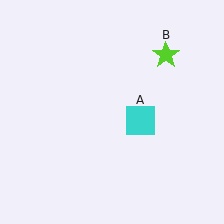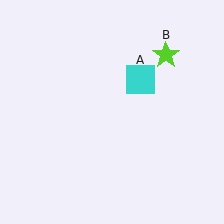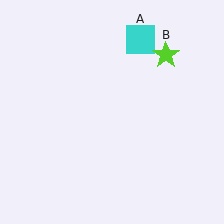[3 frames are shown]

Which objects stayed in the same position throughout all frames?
Lime star (object B) remained stationary.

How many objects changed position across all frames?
1 object changed position: cyan square (object A).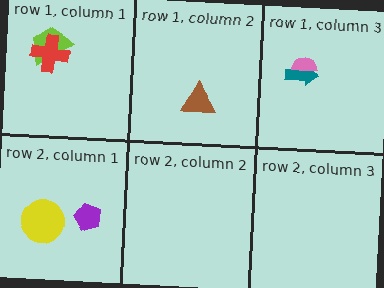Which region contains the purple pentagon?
The row 2, column 1 region.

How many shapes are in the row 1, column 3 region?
2.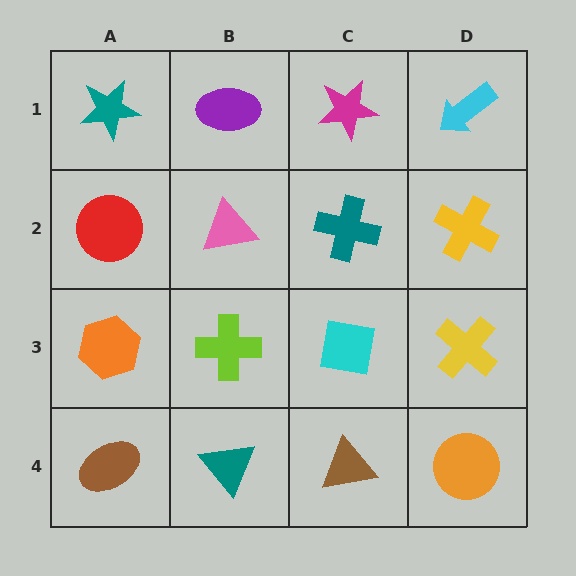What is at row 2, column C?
A teal cross.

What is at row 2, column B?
A pink triangle.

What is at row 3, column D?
A yellow cross.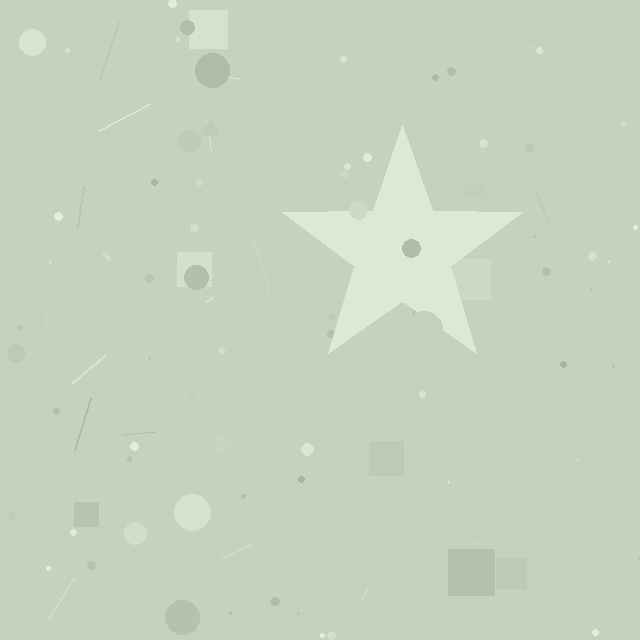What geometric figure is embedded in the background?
A star is embedded in the background.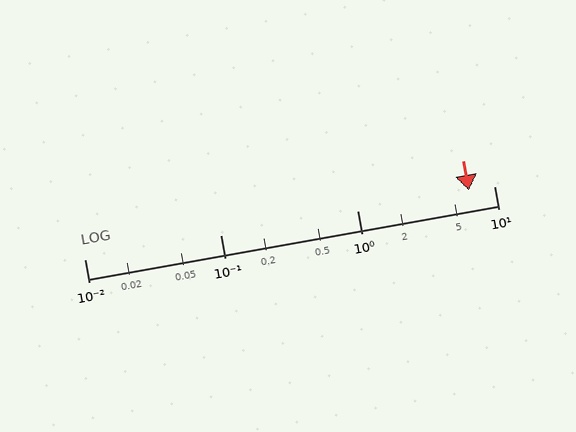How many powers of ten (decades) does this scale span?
The scale spans 3 decades, from 0.01 to 10.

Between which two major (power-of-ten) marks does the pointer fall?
The pointer is between 1 and 10.